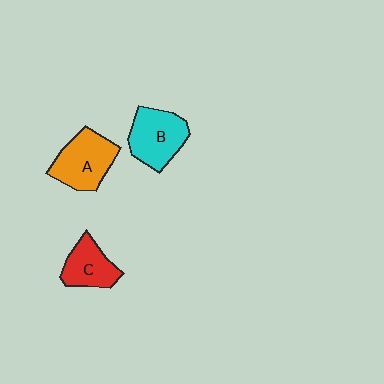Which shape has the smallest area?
Shape C (red).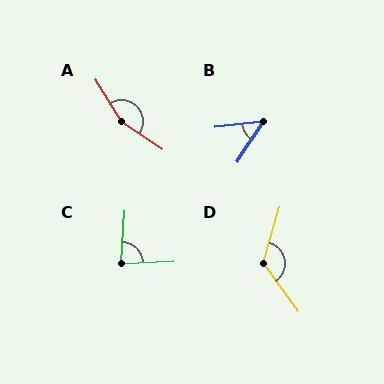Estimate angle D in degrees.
Approximately 128 degrees.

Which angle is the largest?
A, at approximately 156 degrees.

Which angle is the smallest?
B, at approximately 51 degrees.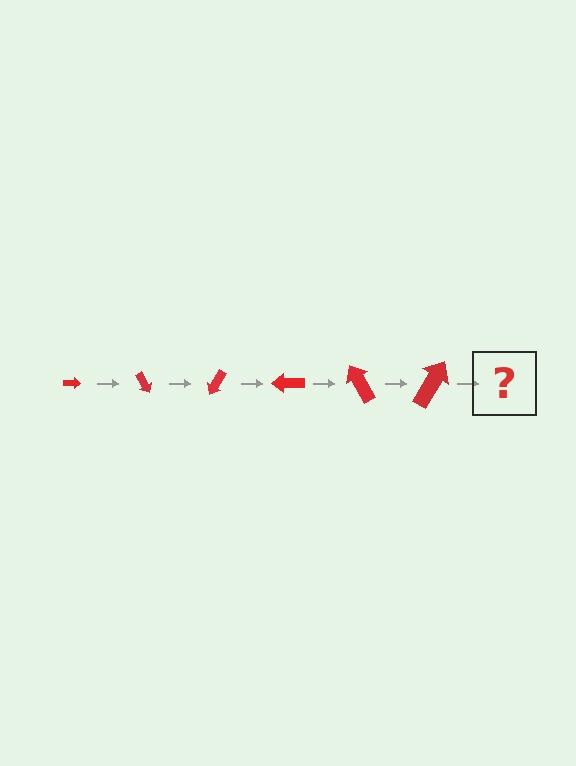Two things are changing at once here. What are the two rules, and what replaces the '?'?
The two rules are that the arrow grows larger each step and it rotates 60 degrees each step. The '?' should be an arrow, larger than the previous one and rotated 360 degrees from the start.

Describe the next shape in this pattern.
It should be an arrow, larger than the previous one and rotated 360 degrees from the start.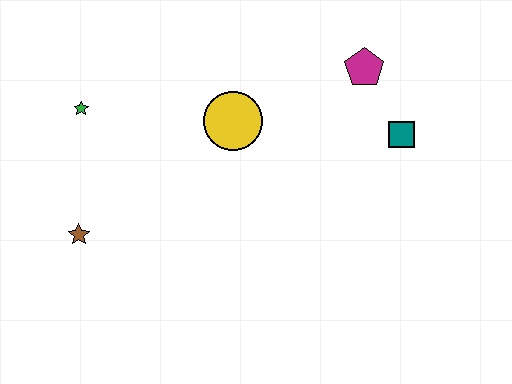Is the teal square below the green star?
Yes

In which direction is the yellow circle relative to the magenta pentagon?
The yellow circle is to the left of the magenta pentagon.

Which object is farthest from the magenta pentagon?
The brown star is farthest from the magenta pentagon.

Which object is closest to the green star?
The brown star is closest to the green star.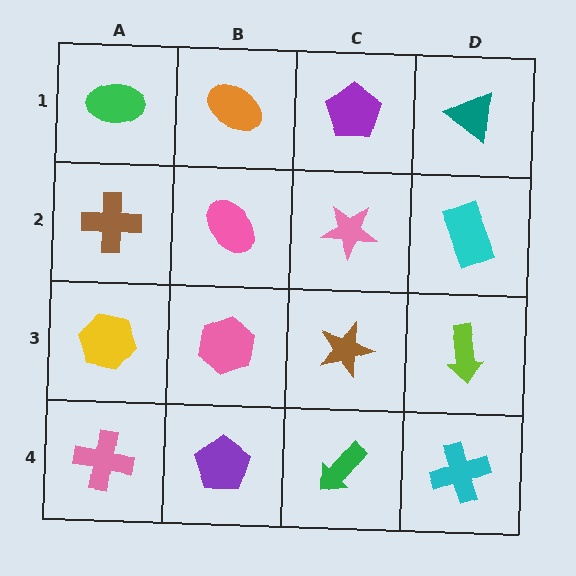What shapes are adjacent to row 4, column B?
A pink hexagon (row 3, column B), a pink cross (row 4, column A), a green arrow (row 4, column C).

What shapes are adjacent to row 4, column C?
A brown star (row 3, column C), a purple pentagon (row 4, column B), a cyan cross (row 4, column D).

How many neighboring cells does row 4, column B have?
3.